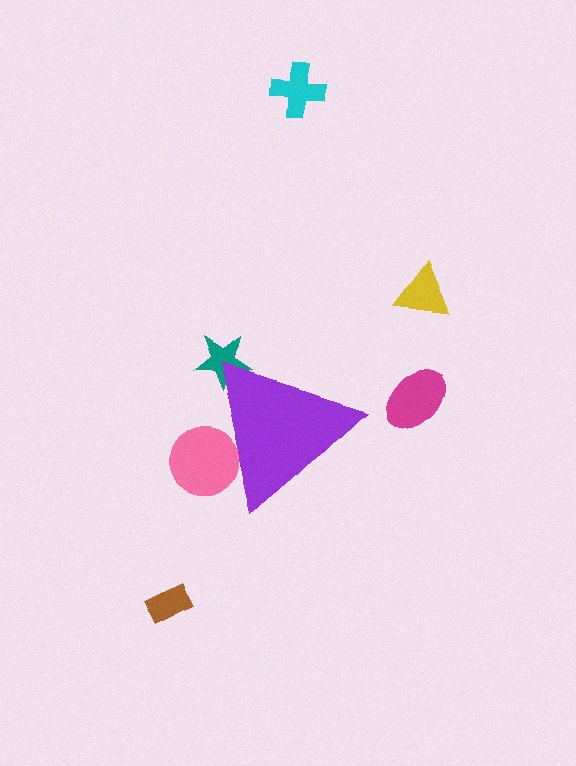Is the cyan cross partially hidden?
No, the cyan cross is fully visible.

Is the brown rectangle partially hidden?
No, the brown rectangle is fully visible.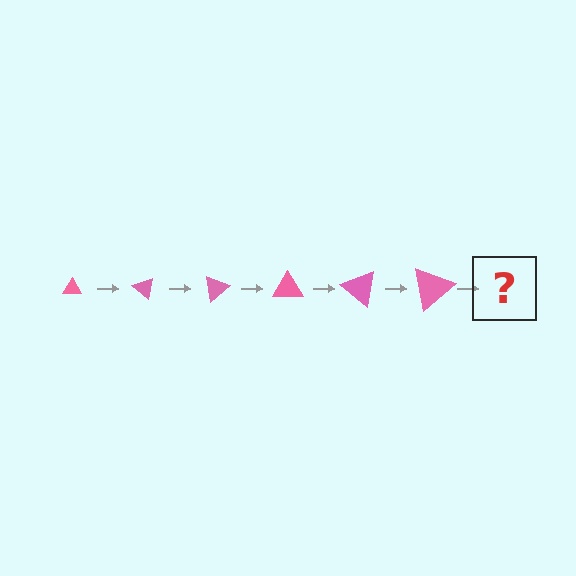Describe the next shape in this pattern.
It should be a triangle, larger than the previous one and rotated 240 degrees from the start.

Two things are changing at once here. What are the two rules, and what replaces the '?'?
The two rules are that the triangle grows larger each step and it rotates 40 degrees each step. The '?' should be a triangle, larger than the previous one and rotated 240 degrees from the start.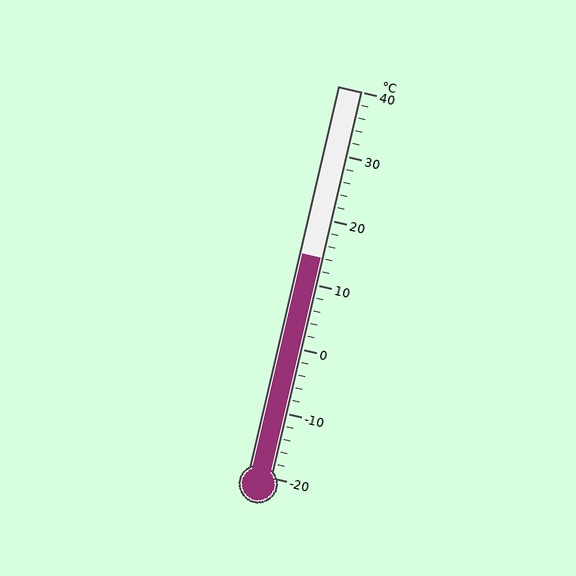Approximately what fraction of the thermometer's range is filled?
The thermometer is filled to approximately 55% of its range.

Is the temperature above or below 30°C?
The temperature is below 30°C.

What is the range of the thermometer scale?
The thermometer scale ranges from -20°C to 40°C.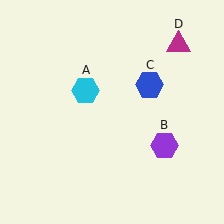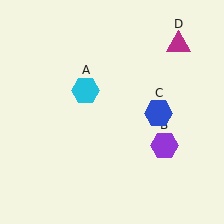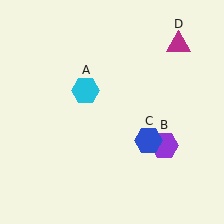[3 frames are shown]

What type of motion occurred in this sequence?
The blue hexagon (object C) rotated clockwise around the center of the scene.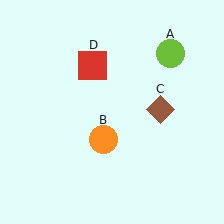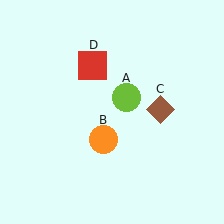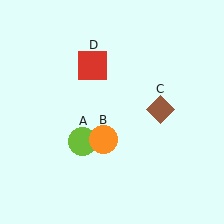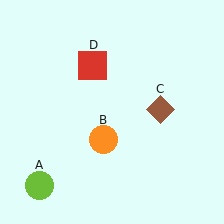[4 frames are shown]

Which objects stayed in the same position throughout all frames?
Orange circle (object B) and brown diamond (object C) and red square (object D) remained stationary.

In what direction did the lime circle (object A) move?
The lime circle (object A) moved down and to the left.